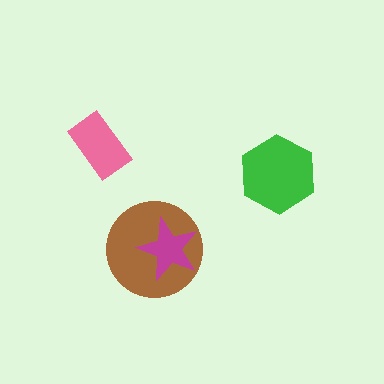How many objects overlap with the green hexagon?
0 objects overlap with the green hexagon.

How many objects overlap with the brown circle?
1 object overlaps with the brown circle.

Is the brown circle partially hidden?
Yes, it is partially covered by another shape.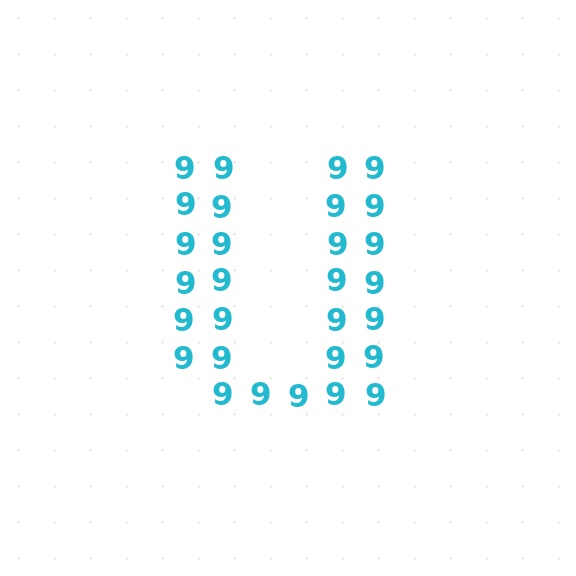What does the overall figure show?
The overall figure shows the letter U.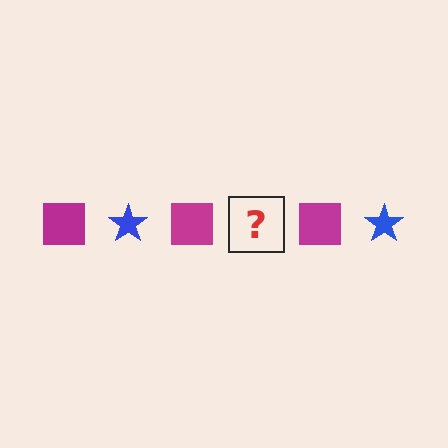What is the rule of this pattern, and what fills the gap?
The rule is that the pattern alternates between magenta square and blue star. The gap should be filled with a blue star.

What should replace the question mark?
The question mark should be replaced with a blue star.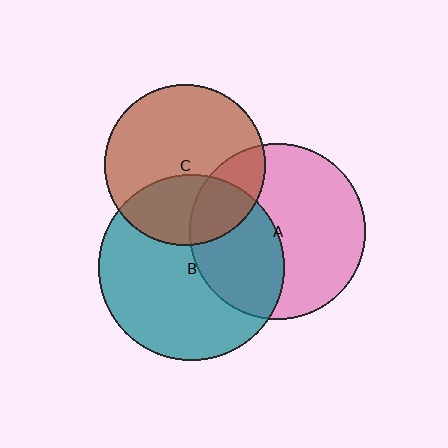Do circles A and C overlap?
Yes.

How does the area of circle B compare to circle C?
Approximately 1.3 times.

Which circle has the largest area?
Circle B (teal).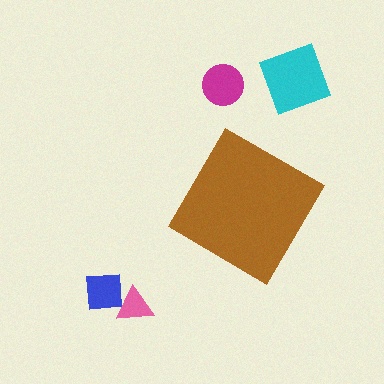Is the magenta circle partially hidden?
No, the magenta circle is fully visible.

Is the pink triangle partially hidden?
No, the pink triangle is fully visible.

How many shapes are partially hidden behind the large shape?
0 shapes are partially hidden.